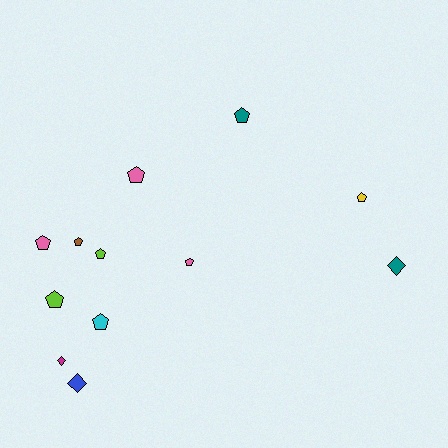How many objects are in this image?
There are 12 objects.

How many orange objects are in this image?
There are no orange objects.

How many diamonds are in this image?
There are 3 diamonds.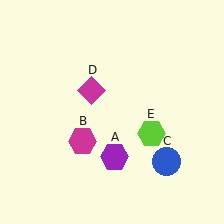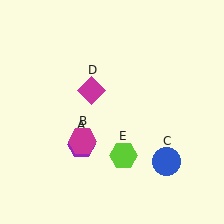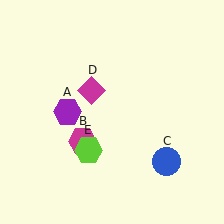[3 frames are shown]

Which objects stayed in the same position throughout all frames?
Magenta hexagon (object B) and blue circle (object C) and magenta diamond (object D) remained stationary.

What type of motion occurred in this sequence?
The purple hexagon (object A), lime hexagon (object E) rotated clockwise around the center of the scene.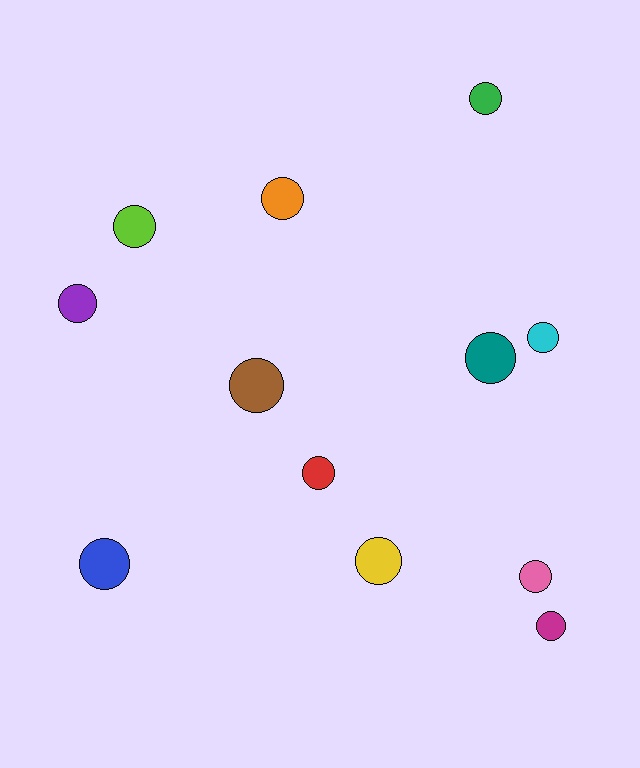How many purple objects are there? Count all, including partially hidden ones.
There is 1 purple object.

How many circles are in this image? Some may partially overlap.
There are 12 circles.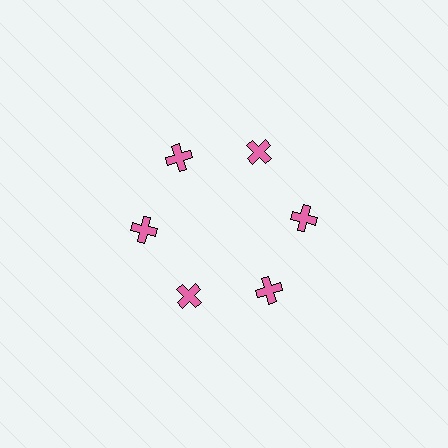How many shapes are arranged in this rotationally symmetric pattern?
There are 6 shapes, arranged in 6 groups of 1.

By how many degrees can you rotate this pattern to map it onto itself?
The pattern maps onto itself every 60 degrees of rotation.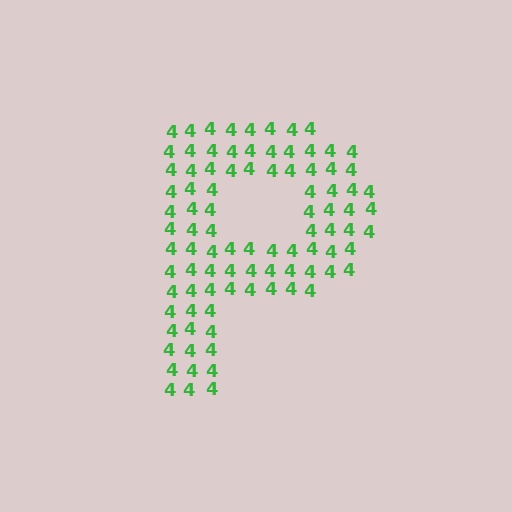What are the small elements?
The small elements are digit 4's.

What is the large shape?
The large shape is the letter P.